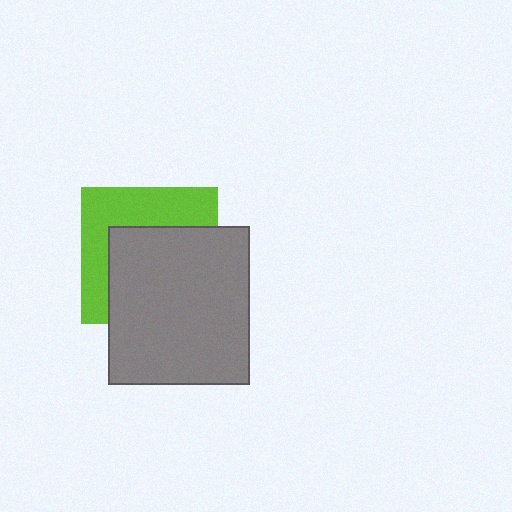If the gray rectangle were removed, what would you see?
You would see the complete lime square.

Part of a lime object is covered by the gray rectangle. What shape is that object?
It is a square.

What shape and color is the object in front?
The object in front is a gray rectangle.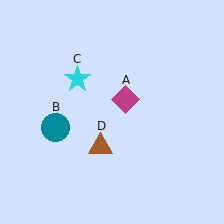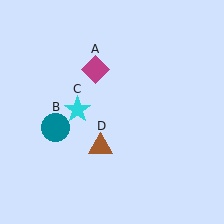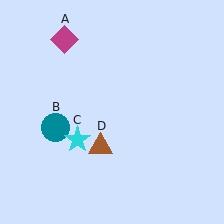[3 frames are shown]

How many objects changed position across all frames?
2 objects changed position: magenta diamond (object A), cyan star (object C).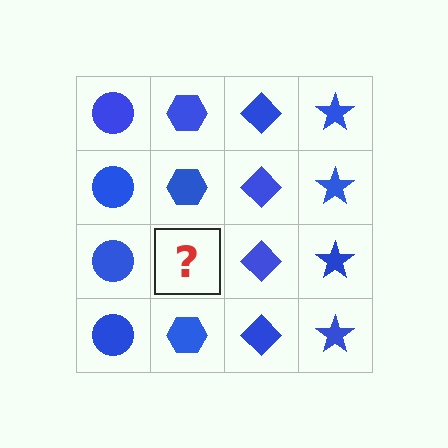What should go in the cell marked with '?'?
The missing cell should contain a blue hexagon.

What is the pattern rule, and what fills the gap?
The rule is that each column has a consistent shape. The gap should be filled with a blue hexagon.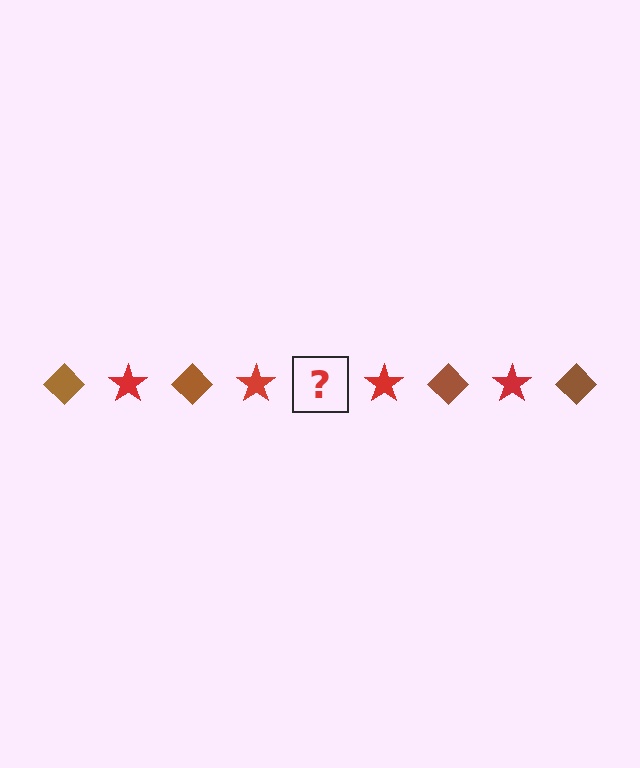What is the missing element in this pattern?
The missing element is a brown diamond.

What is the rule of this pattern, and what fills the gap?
The rule is that the pattern alternates between brown diamond and red star. The gap should be filled with a brown diamond.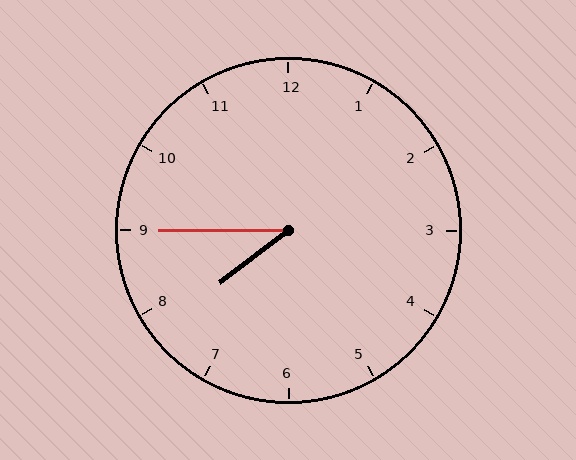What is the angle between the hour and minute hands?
Approximately 38 degrees.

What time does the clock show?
7:45.